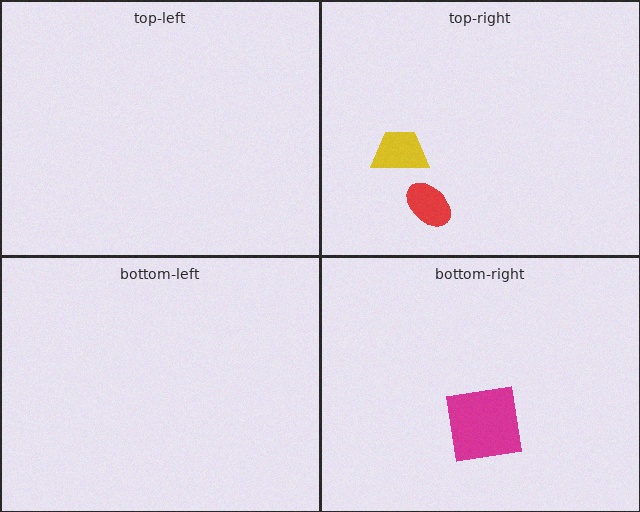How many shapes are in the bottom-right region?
1.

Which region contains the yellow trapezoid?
The top-right region.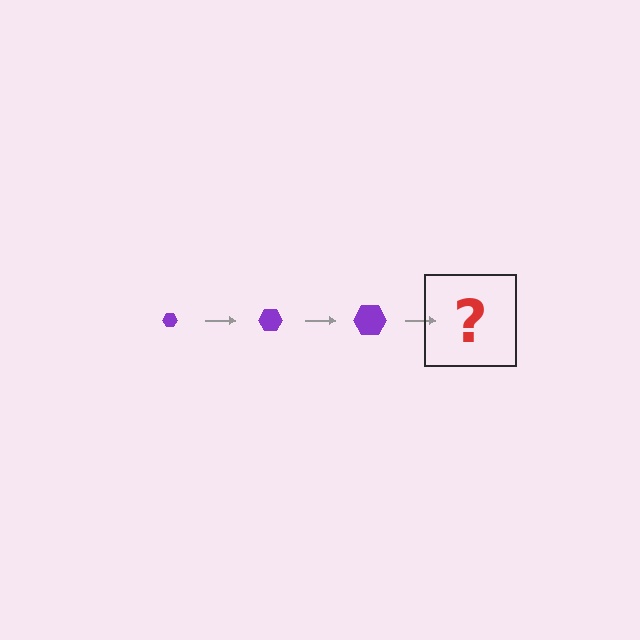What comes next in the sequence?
The next element should be a purple hexagon, larger than the previous one.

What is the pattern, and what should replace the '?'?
The pattern is that the hexagon gets progressively larger each step. The '?' should be a purple hexagon, larger than the previous one.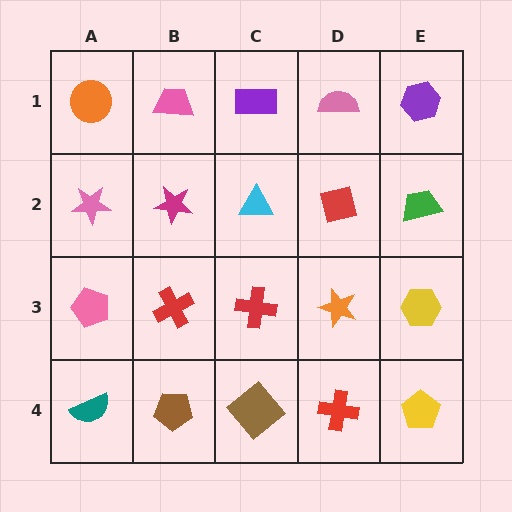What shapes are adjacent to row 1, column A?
A pink star (row 2, column A), a pink trapezoid (row 1, column B).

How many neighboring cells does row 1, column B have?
3.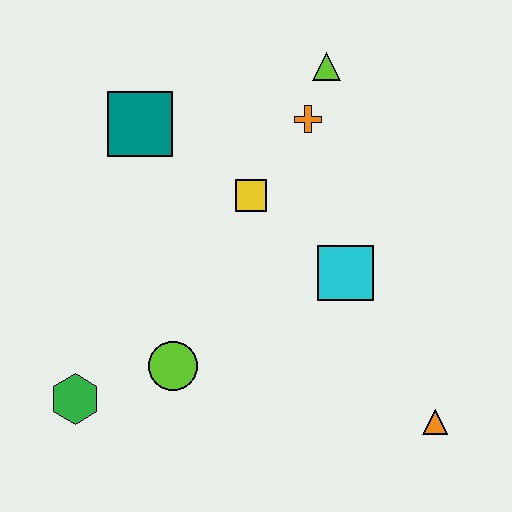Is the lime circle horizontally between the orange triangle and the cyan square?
No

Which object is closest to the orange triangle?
The cyan square is closest to the orange triangle.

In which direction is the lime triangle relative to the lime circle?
The lime triangle is above the lime circle.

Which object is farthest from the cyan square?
The green hexagon is farthest from the cyan square.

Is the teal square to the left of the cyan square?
Yes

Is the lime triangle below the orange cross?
No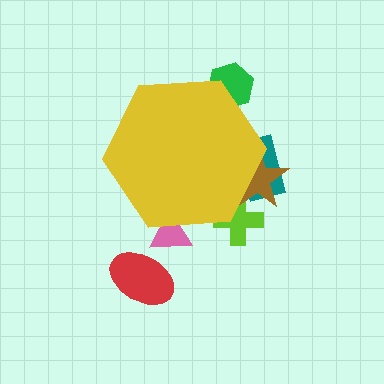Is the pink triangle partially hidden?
Yes, the pink triangle is partially hidden behind the yellow hexagon.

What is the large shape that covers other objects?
A yellow hexagon.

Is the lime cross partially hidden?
Yes, the lime cross is partially hidden behind the yellow hexagon.